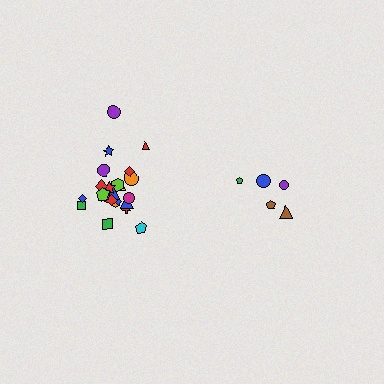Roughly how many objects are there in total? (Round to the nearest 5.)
Roughly 30 objects in total.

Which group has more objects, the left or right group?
The left group.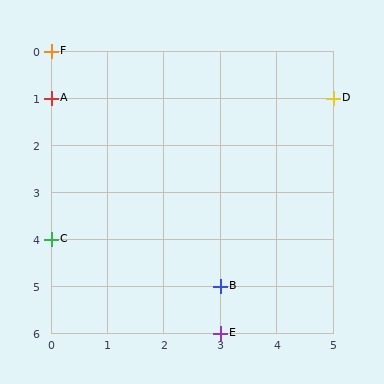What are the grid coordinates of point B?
Point B is at grid coordinates (3, 5).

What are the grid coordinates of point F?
Point F is at grid coordinates (0, 0).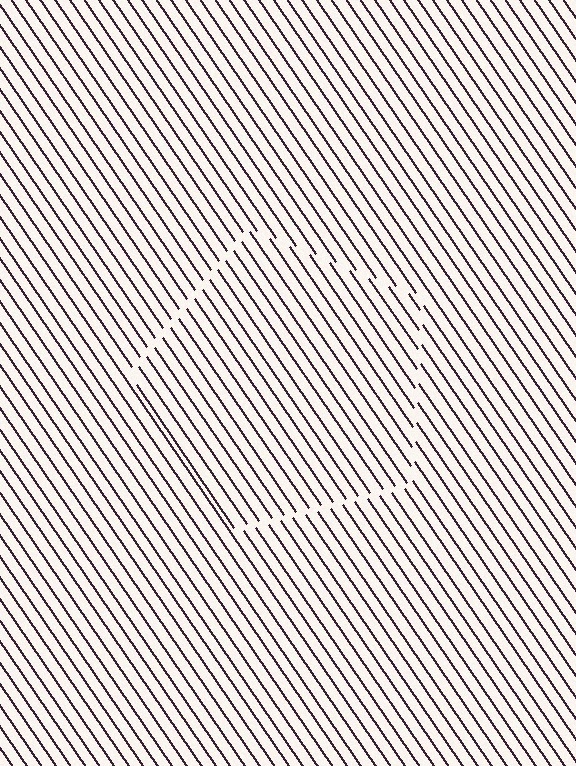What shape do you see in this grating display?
An illusory pentagon. The interior of the shape contains the same grating, shifted by half a period — the contour is defined by the phase discontinuity where line-ends from the inner and outer gratings abut.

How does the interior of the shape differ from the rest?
The interior of the shape contains the same grating, shifted by half a period — the contour is defined by the phase discontinuity where line-ends from the inner and outer gratings abut.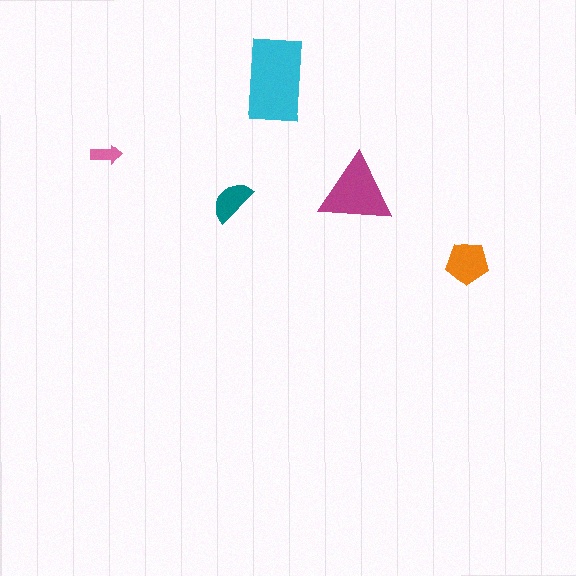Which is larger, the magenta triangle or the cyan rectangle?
The cyan rectangle.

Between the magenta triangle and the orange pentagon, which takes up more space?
The magenta triangle.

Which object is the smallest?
The pink arrow.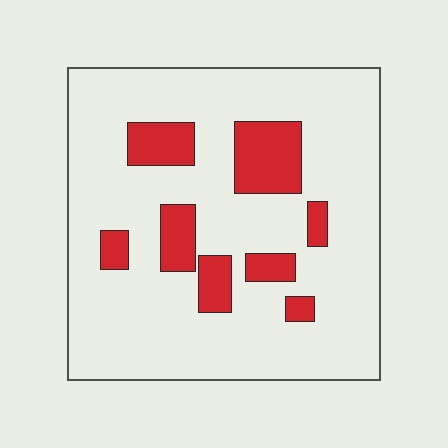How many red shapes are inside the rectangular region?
8.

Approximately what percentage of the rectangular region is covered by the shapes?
Approximately 15%.